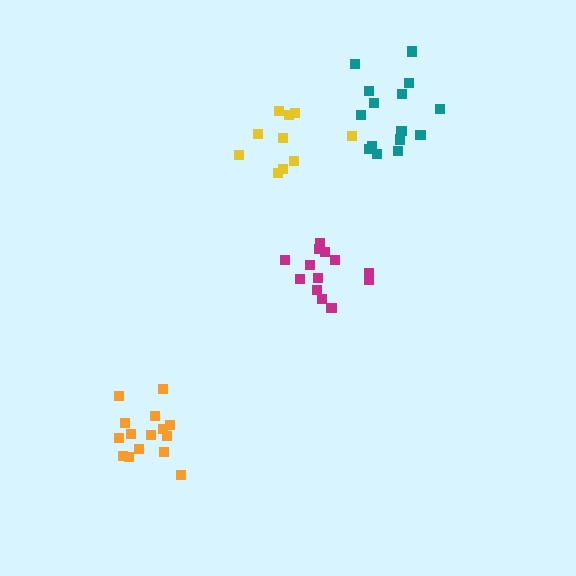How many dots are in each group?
Group 1: 10 dots, Group 2: 13 dots, Group 3: 15 dots, Group 4: 15 dots (53 total).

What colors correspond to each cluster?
The clusters are colored: yellow, magenta, orange, teal.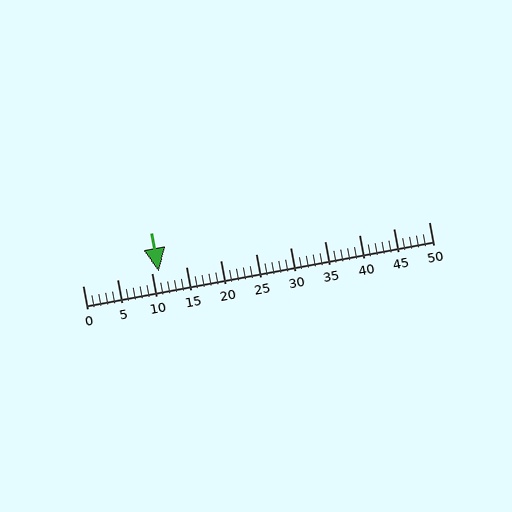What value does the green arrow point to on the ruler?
The green arrow points to approximately 11.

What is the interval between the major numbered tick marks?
The major tick marks are spaced 5 units apart.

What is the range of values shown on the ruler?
The ruler shows values from 0 to 50.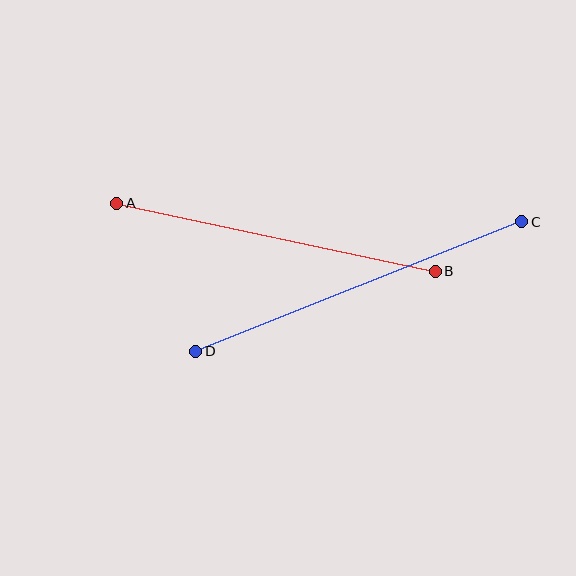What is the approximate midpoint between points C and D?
The midpoint is at approximately (359, 287) pixels.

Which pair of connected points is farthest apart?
Points C and D are farthest apart.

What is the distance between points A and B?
The distance is approximately 325 pixels.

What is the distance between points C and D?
The distance is approximately 351 pixels.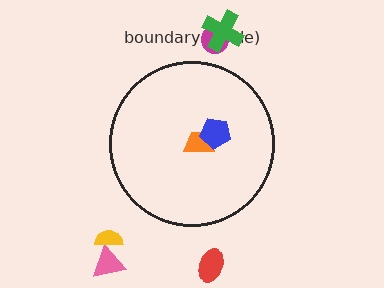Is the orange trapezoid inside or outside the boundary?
Inside.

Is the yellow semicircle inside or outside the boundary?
Outside.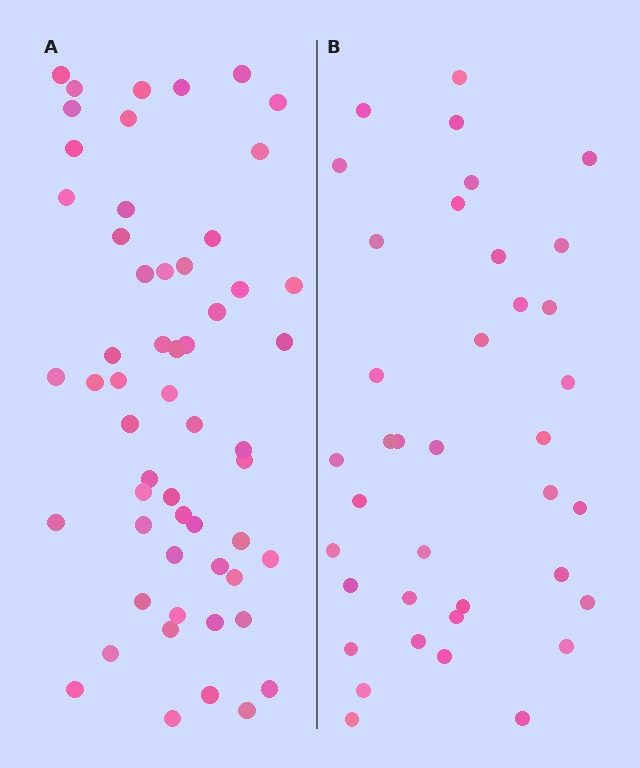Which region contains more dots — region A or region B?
Region A (the left region) has more dots.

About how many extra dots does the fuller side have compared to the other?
Region A has approximately 20 more dots than region B.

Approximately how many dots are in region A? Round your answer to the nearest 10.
About 60 dots. (The exact count is 56, which rounds to 60.)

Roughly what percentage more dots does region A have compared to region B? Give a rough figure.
About 45% more.